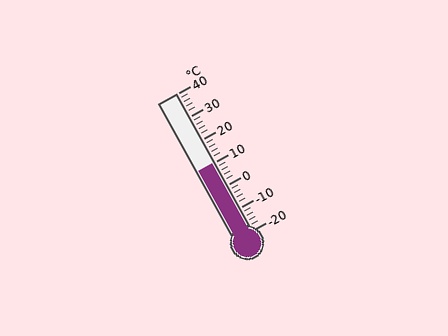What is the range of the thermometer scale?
The thermometer scale ranges from -20°C to 40°C.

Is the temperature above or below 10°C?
The temperature is at 10°C.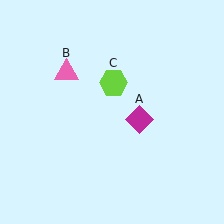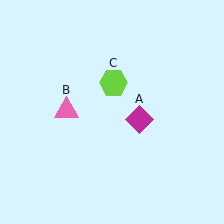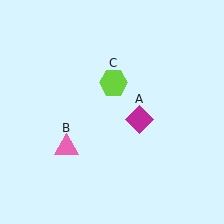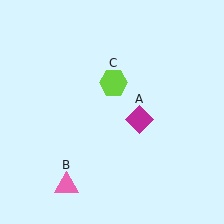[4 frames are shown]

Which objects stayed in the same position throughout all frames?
Magenta diamond (object A) and lime hexagon (object C) remained stationary.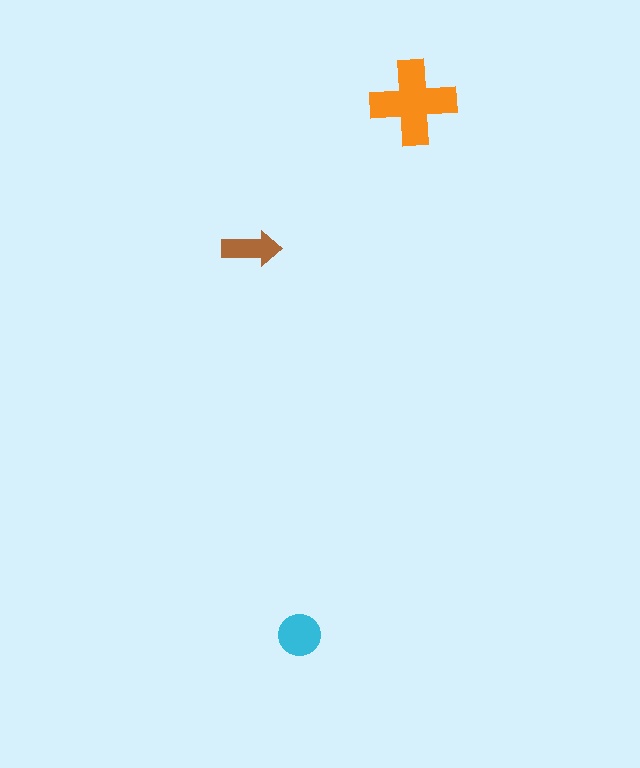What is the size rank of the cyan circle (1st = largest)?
2nd.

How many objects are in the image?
There are 3 objects in the image.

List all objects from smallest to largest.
The brown arrow, the cyan circle, the orange cross.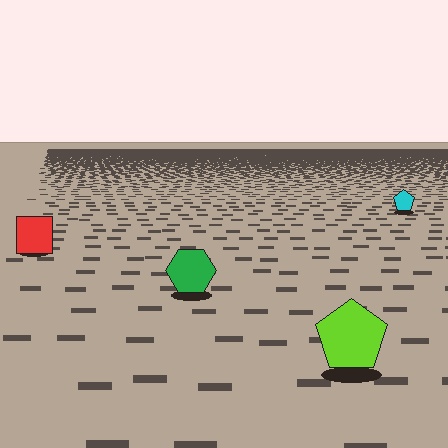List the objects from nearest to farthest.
From nearest to farthest: the lime pentagon, the green hexagon, the red square, the cyan pentagon.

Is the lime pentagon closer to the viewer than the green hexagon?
Yes. The lime pentagon is closer — you can tell from the texture gradient: the ground texture is coarser near it.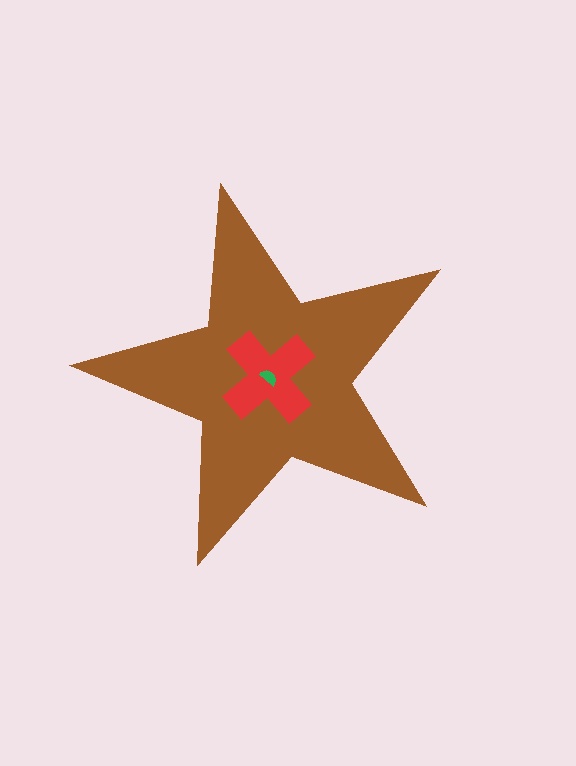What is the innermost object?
The green semicircle.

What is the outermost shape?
The brown star.